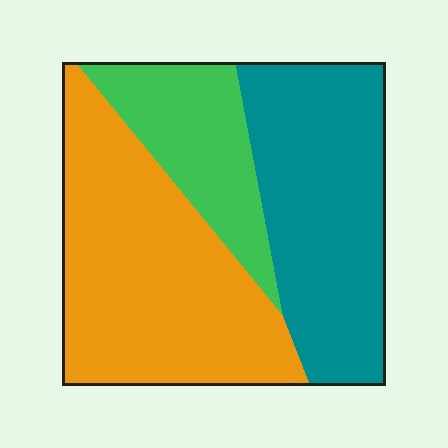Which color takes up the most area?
Orange, at roughly 45%.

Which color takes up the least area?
Green, at roughly 20%.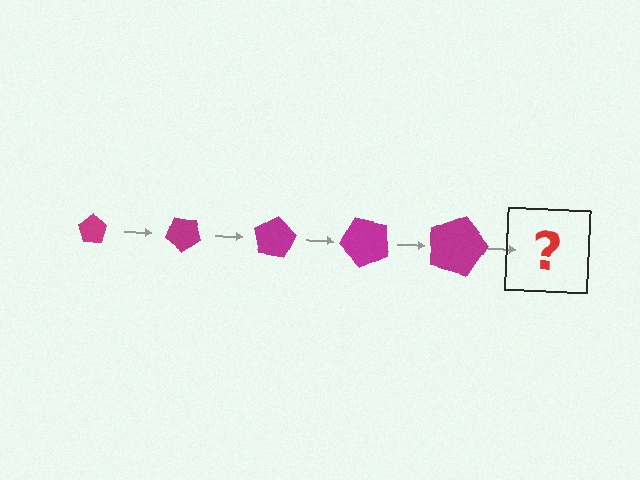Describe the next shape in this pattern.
It should be a pentagon, larger than the previous one and rotated 200 degrees from the start.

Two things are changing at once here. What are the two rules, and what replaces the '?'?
The two rules are that the pentagon grows larger each step and it rotates 40 degrees each step. The '?' should be a pentagon, larger than the previous one and rotated 200 degrees from the start.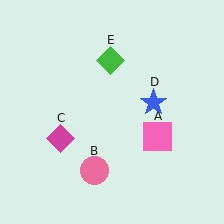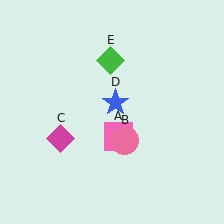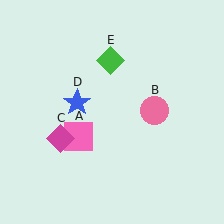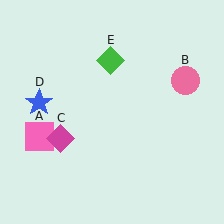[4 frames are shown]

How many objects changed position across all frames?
3 objects changed position: pink square (object A), pink circle (object B), blue star (object D).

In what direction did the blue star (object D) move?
The blue star (object D) moved left.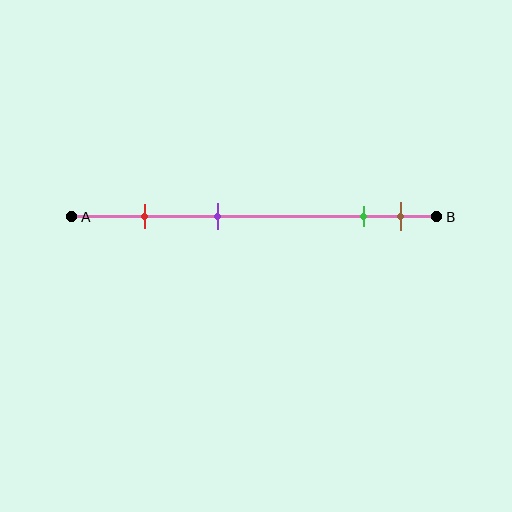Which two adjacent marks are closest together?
The green and brown marks are the closest adjacent pair.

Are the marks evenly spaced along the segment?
No, the marks are not evenly spaced.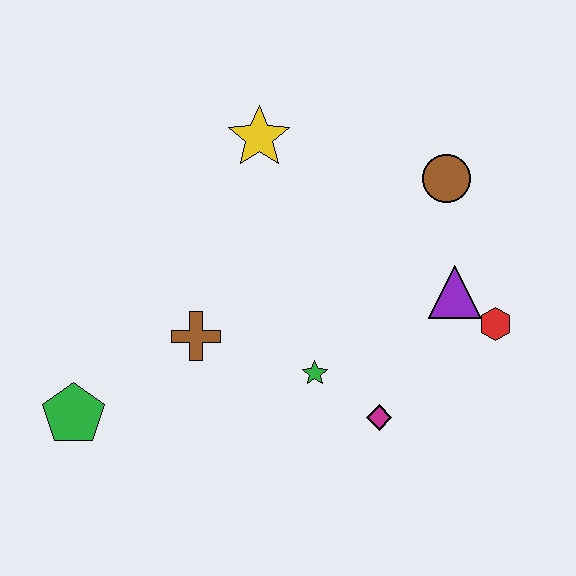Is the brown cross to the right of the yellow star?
No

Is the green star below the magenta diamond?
No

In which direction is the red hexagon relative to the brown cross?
The red hexagon is to the right of the brown cross.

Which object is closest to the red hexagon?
The purple triangle is closest to the red hexagon.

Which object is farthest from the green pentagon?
The brown circle is farthest from the green pentagon.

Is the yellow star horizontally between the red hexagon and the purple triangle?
No